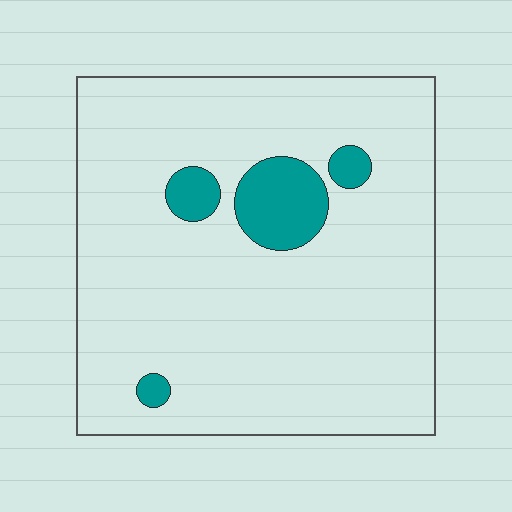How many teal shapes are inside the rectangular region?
4.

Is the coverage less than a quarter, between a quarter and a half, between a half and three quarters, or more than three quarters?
Less than a quarter.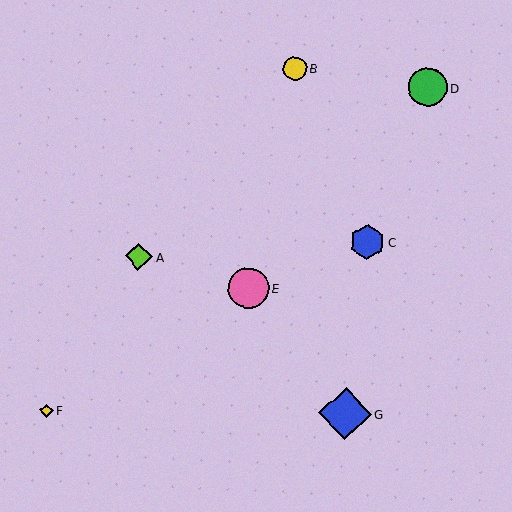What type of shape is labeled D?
Shape D is a green circle.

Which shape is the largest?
The blue diamond (labeled G) is the largest.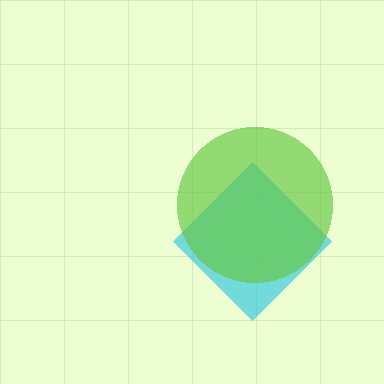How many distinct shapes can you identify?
There are 2 distinct shapes: a cyan diamond, a lime circle.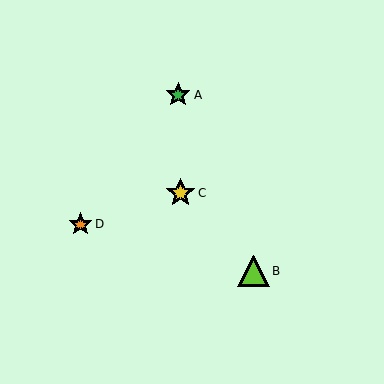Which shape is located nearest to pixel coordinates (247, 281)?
The lime triangle (labeled B) at (253, 271) is nearest to that location.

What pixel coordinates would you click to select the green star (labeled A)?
Click at (178, 95) to select the green star A.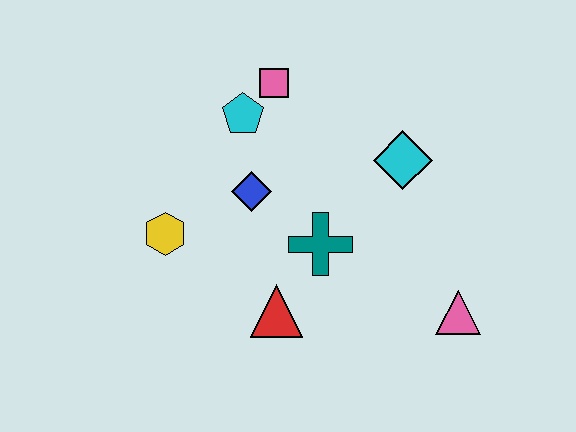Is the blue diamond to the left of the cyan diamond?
Yes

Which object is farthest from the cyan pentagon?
The pink triangle is farthest from the cyan pentagon.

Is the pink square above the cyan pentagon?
Yes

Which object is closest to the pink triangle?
The teal cross is closest to the pink triangle.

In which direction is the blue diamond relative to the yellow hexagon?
The blue diamond is to the right of the yellow hexagon.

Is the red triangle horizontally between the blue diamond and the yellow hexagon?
No